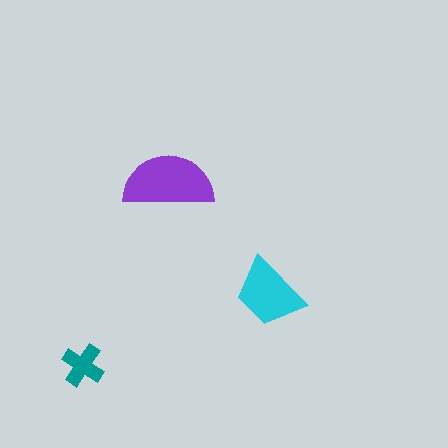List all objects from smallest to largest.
The teal cross, the cyan trapezoid, the purple semicircle.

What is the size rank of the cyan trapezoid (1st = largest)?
2nd.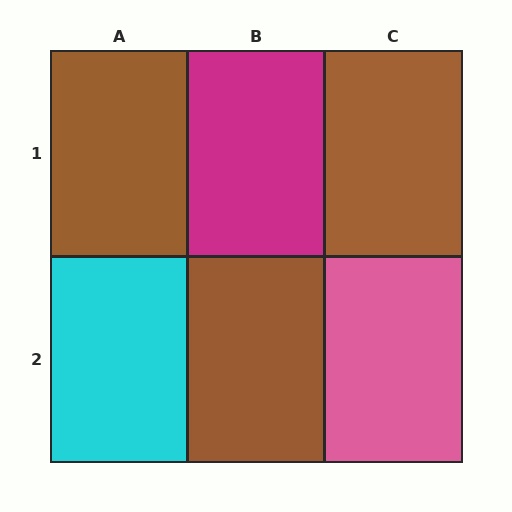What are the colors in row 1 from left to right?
Brown, magenta, brown.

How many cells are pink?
1 cell is pink.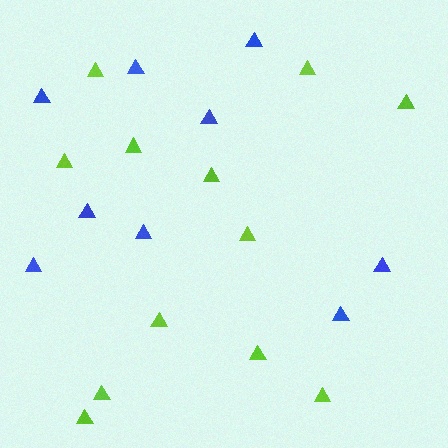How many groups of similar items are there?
There are 2 groups: one group of blue triangles (9) and one group of lime triangles (12).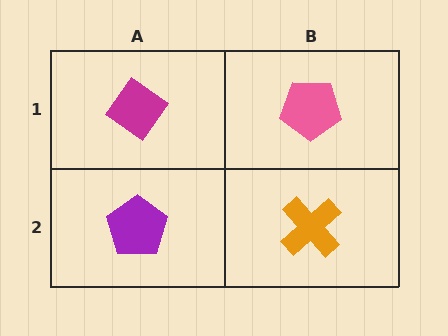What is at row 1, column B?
A pink pentagon.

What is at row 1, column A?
A magenta diamond.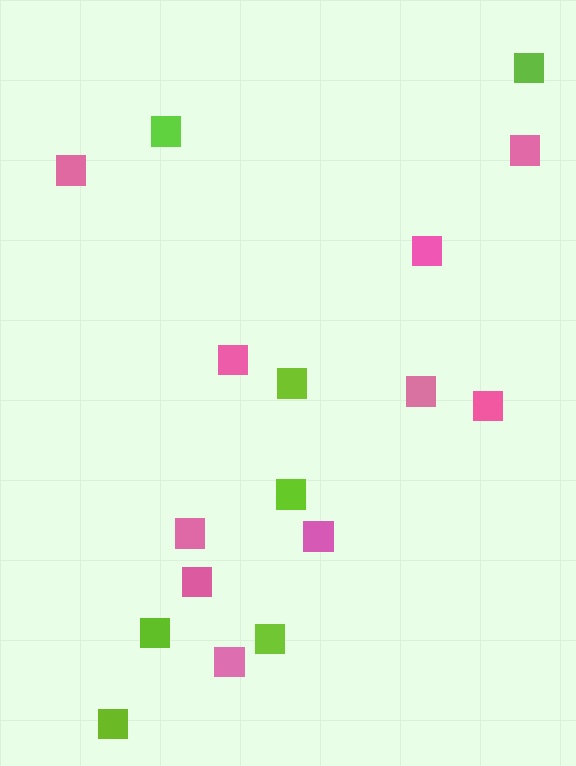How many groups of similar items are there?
There are 2 groups: one group of pink squares (10) and one group of lime squares (7).